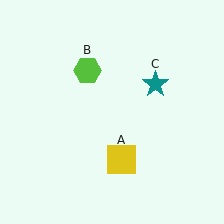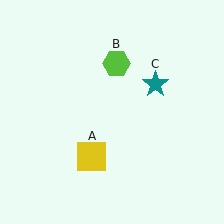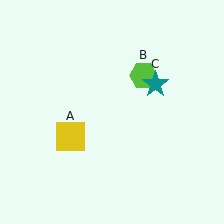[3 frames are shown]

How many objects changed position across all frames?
2 objects changed position: yellow square (object A), lime hexagon (object B).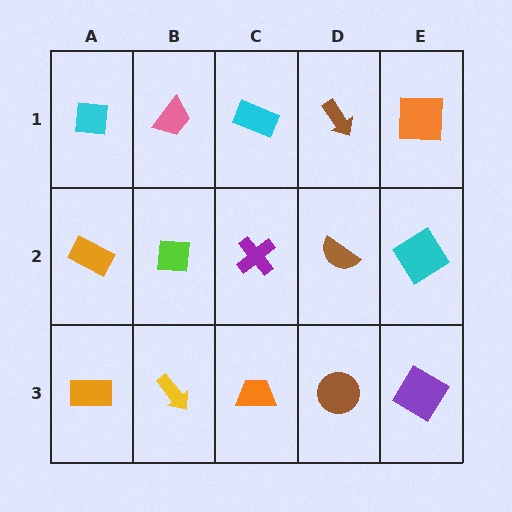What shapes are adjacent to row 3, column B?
A lime square (row 2, column B), an orange rectangle (row 3, column A), an orange trapezoid (row 3, column C).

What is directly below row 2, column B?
A yellow arrow.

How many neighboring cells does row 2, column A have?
3.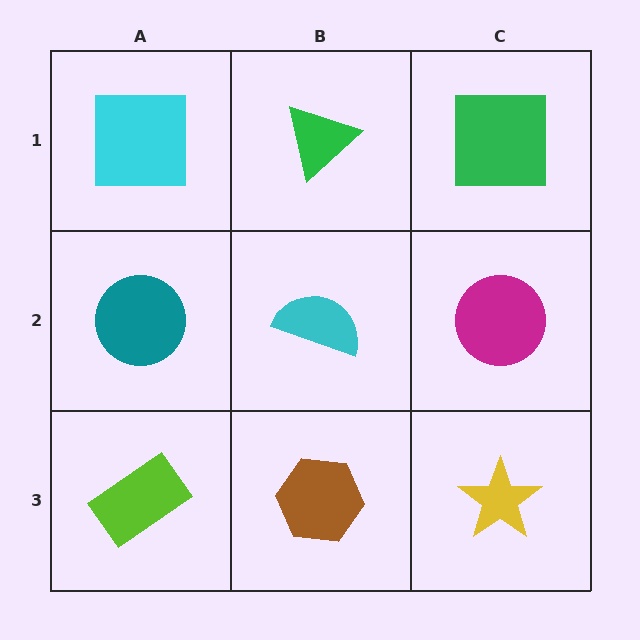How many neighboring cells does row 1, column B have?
3.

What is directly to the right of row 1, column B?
A green square.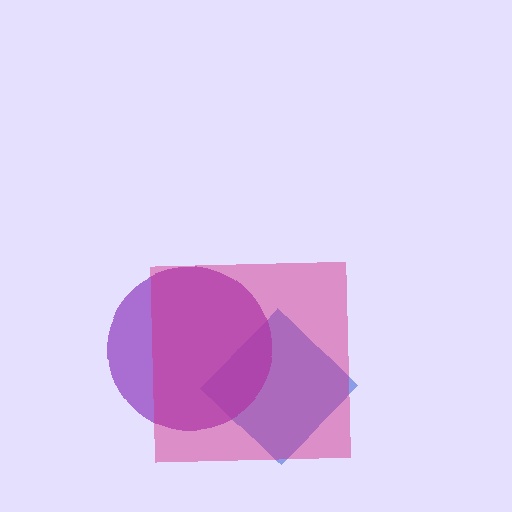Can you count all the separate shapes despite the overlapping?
Yes, there are 3 separate shapes.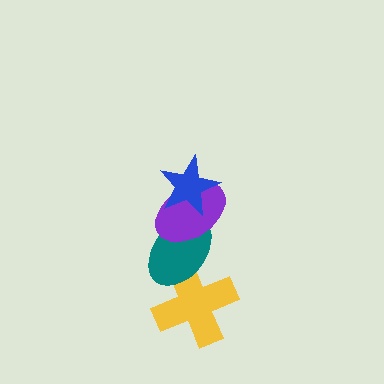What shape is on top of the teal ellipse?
The purple ellipse is on top of the teal ellipse.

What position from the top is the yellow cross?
The yellow cross is 4th from the top.